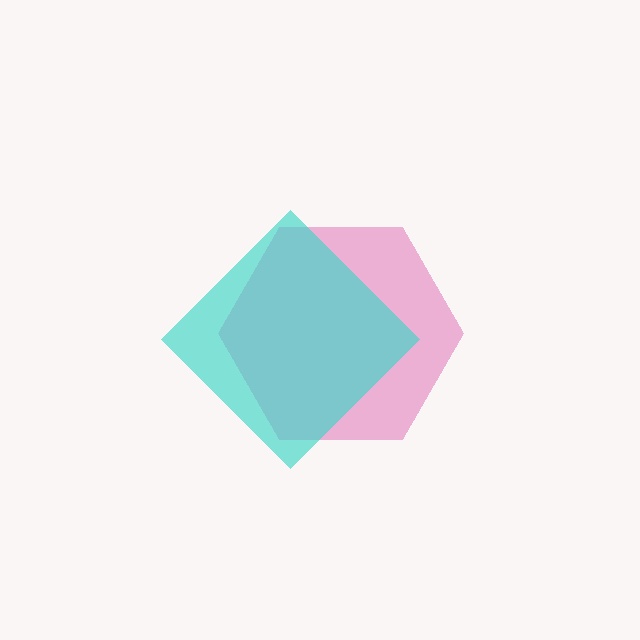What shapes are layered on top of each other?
The layered shapes are: a pink hexagon, a cyan diamond.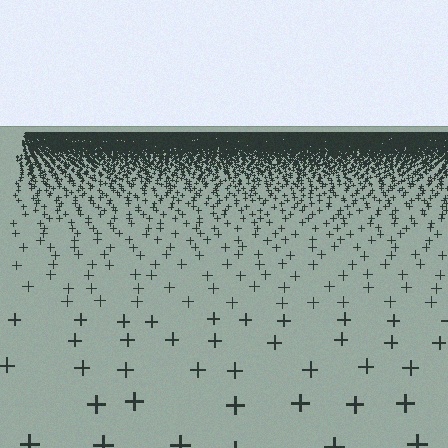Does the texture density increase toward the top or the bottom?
Density increases toward the top.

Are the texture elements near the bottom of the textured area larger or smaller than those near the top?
Larger. Near the bottom, elements are closer to the viewer and appear at a bigger on-screen size.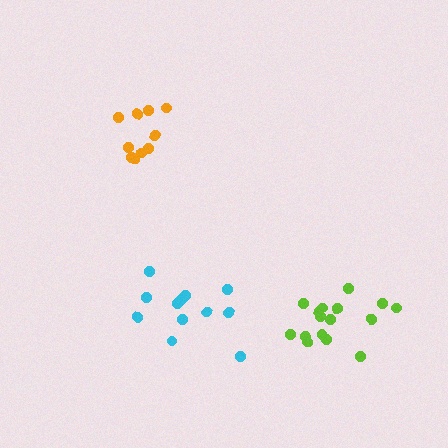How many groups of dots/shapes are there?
There are 3 groups.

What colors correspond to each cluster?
The clusters are colored: lime, orange, cyan.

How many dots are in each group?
Group 1: 16 dots, Group 2: 10 dots, Group 3: 12 dots (38 total).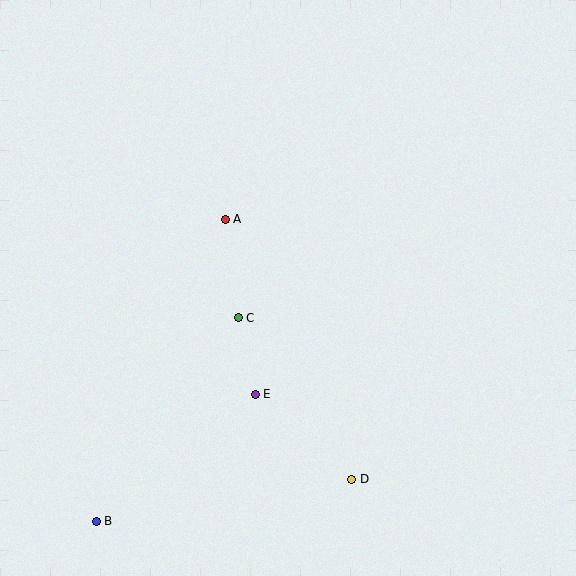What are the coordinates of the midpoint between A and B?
The midpoint between A and B is at (161, 370).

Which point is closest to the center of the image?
Point C at (238, 318) is closest to the center.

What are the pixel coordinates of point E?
Point E is at (255, 394).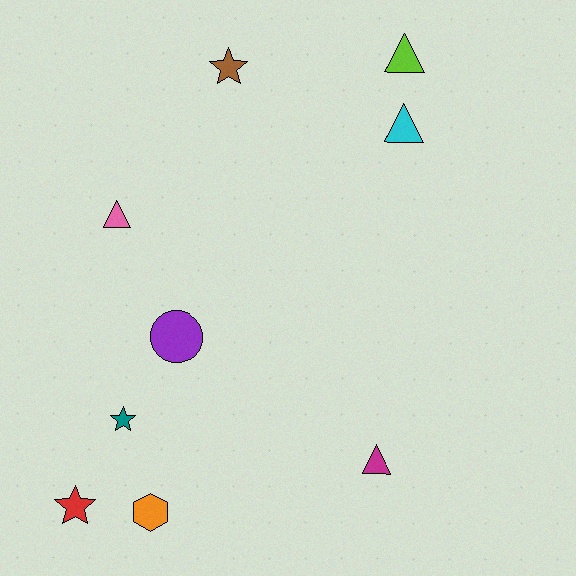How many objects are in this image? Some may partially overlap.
There are 9 objects.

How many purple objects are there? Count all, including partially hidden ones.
There is 1 purple object.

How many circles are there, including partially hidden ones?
There is 1 circle.